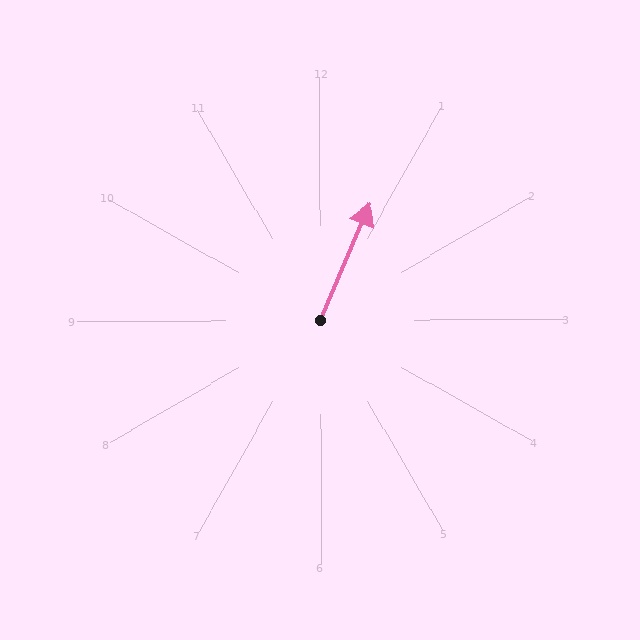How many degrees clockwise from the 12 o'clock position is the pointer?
Approximately 23 degrees.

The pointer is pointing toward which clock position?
Roughly 1 o'clock.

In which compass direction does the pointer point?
Northeast.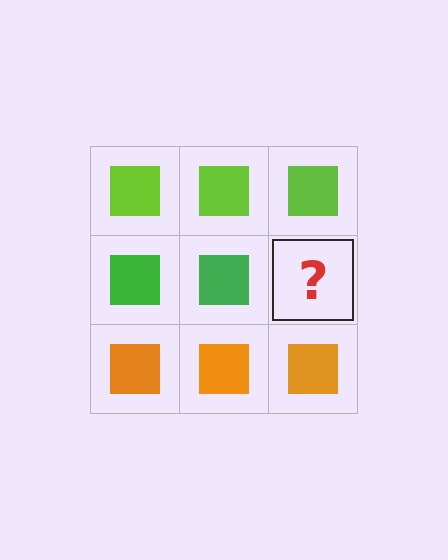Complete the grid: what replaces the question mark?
The question mark should be replaced with a green square.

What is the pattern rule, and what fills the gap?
The rule is that each row has a consistent color. The gap should be filled with a green square.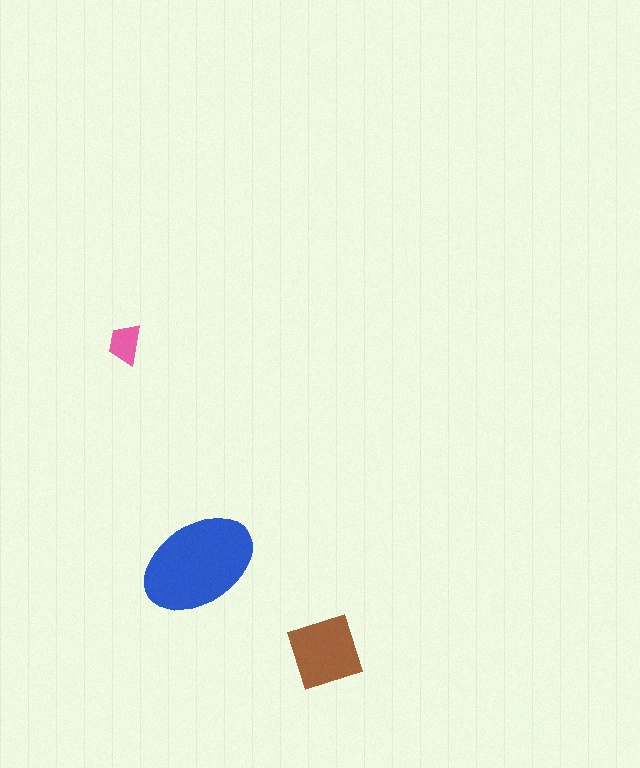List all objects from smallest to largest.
The pink trapezoid, the brown diamond, the blue ellipse.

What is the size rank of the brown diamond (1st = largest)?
2nd.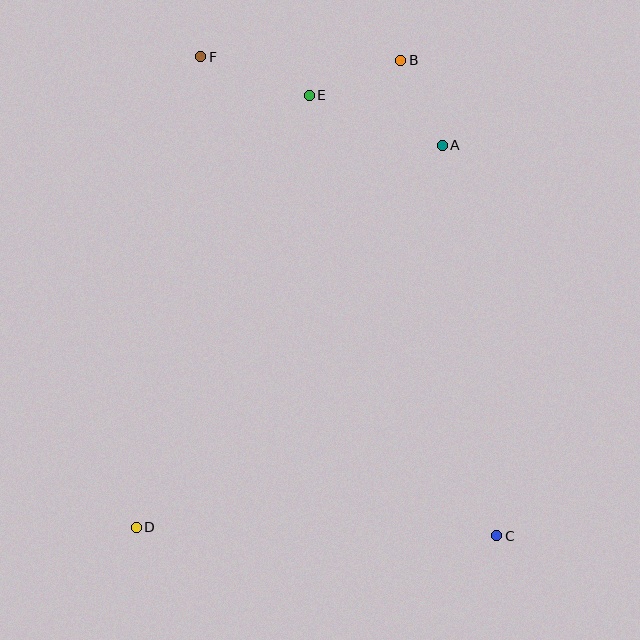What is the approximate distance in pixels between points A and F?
The distance between A and F is approximately 257 pixels.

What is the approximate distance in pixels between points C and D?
The distance between C and D is approximately 360 pixels.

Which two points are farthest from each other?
Points C and F are farthest from each other.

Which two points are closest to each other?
Points A and B are closest to each other.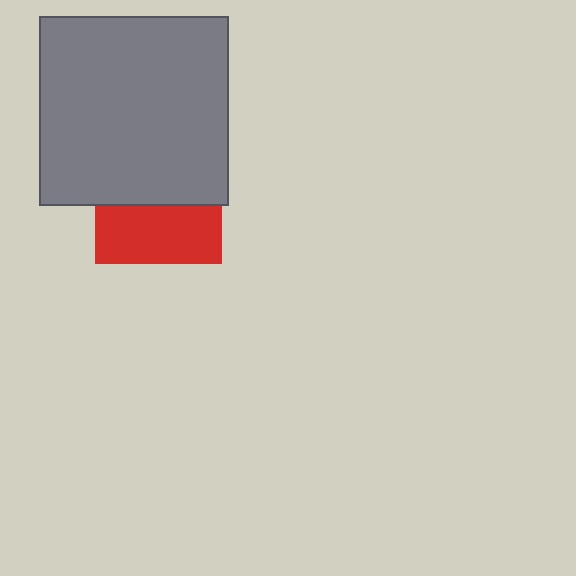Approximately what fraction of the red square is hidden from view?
Roughly 54% of the red square is hidden behind the gray square.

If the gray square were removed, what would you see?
You would see the complete red square.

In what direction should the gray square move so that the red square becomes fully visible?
The gray square should move up. That is the shortest direction to clear the overlap and leave the red square fully visible.